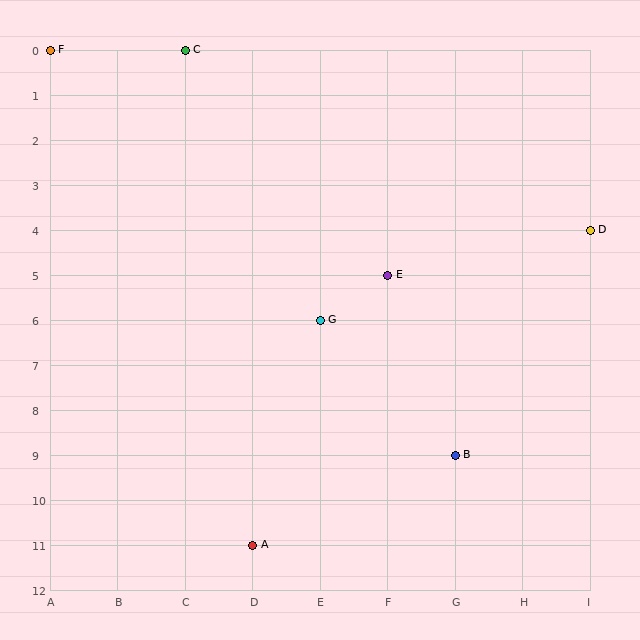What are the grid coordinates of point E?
Point E is at grid coordinates (F, 5).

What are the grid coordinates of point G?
Point G is at grid coordinates (E, 6).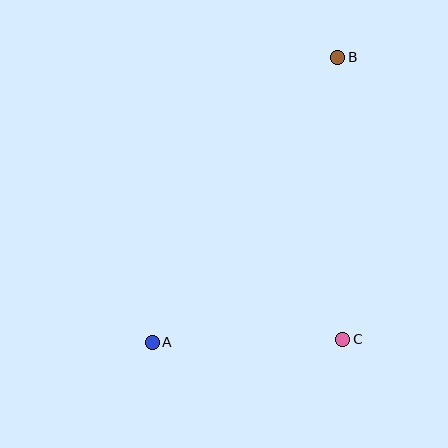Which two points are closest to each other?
Points A and C are closest to each other.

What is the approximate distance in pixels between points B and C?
The distance between B and C is approximately 282 pixels.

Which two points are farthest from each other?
Points A and B are farthest from each other.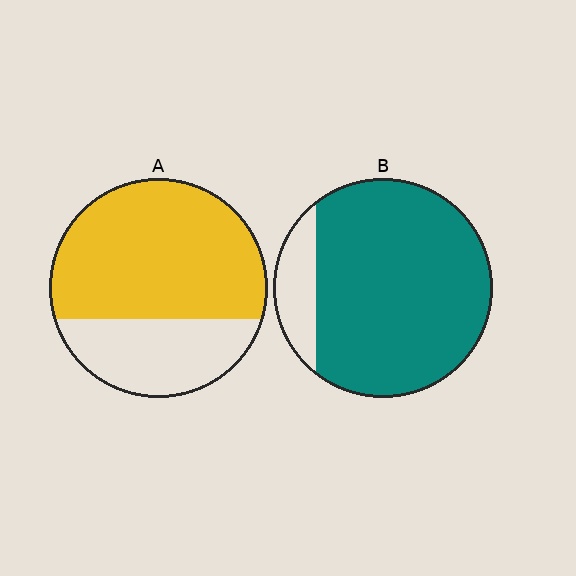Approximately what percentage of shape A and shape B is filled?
A is approximately 70% and B is approximately 85%.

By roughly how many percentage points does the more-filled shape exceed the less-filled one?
By roughly 20 percentage points (B over A).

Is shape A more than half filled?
Yes.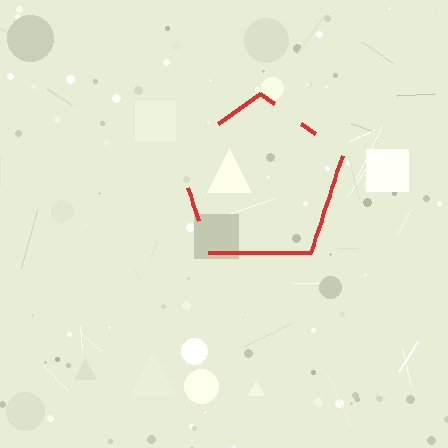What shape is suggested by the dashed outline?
The dashed outline suggests a pentagon.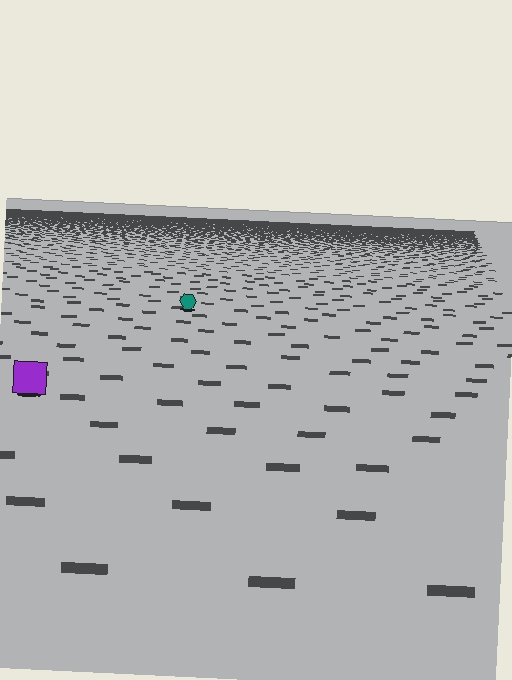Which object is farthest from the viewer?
The teal hexagon is farthest from the viewer. It appears smaller and the ground texture around it is denser.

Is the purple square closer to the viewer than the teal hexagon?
Yes. The purple square is closer — you can tell from the texture gradient: the ground texture is coarser near it.